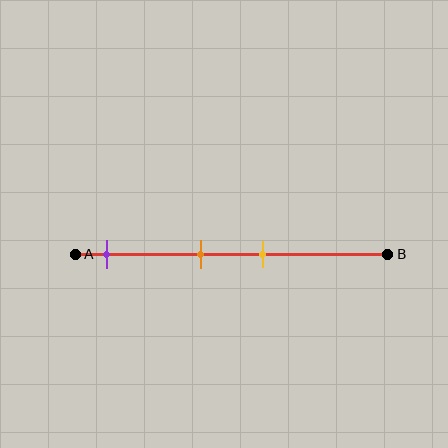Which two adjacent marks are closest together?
The orange and yellow marks are the closest adjacent pair.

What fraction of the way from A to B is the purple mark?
The purple mark is approximately 10% (0.1) of the way from A to B.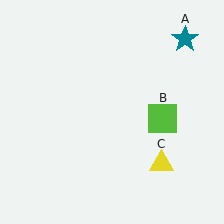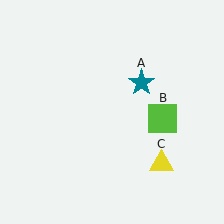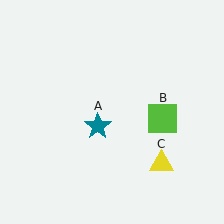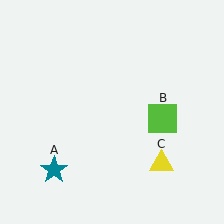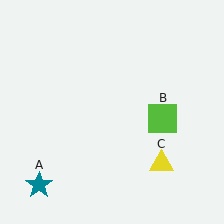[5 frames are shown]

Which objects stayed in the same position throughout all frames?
Lime square (object B) and yellow triangle (object C) remained stationary.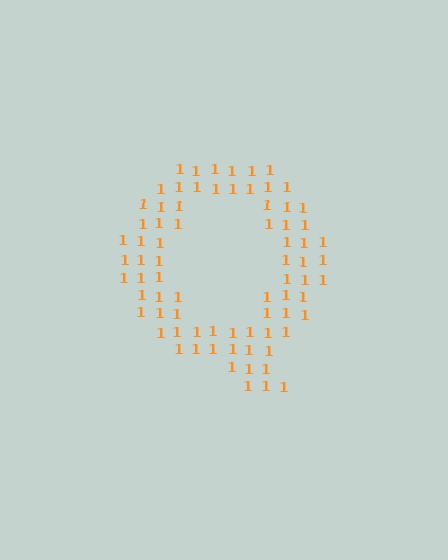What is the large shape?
The large shape is the letter Q.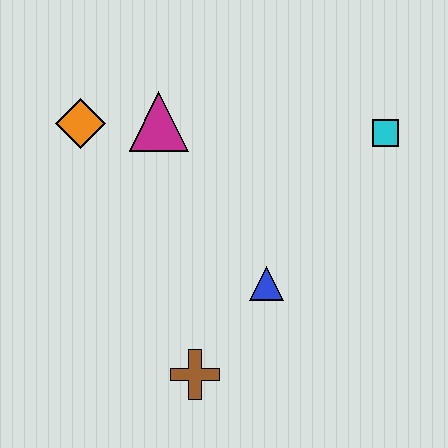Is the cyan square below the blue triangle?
No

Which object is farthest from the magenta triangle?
The brown cross is farthest from the magenta triangle.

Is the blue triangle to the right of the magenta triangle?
Yes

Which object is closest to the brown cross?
The blue triangle is closest to the brown cross.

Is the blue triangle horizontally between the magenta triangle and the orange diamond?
No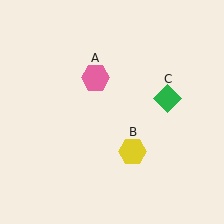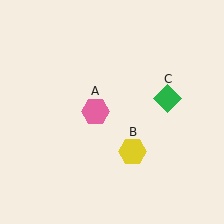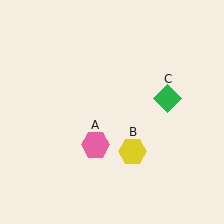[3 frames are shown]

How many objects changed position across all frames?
1 object changed position: pink hexagon (object A).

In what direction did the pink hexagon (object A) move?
The pink hexagon (object A) moved down.